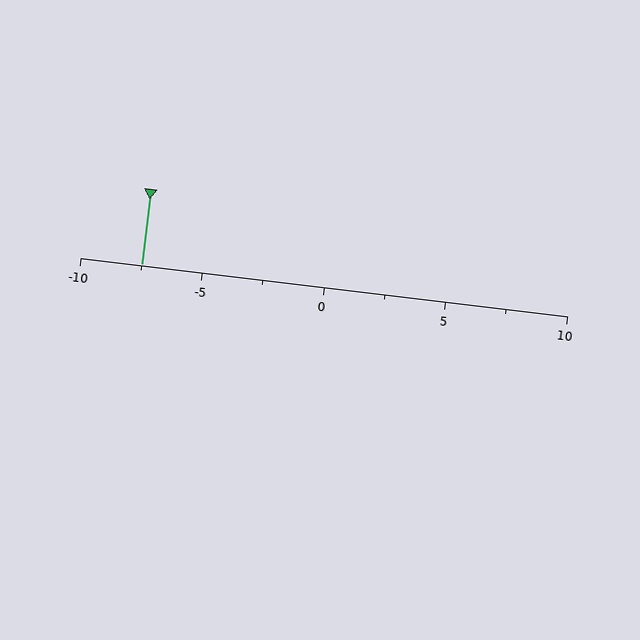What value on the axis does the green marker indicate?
The marker indicates approximately -7.5.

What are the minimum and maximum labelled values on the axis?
The axis runs from -10 to 10.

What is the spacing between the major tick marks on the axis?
The major ticks are spaced 5 apart.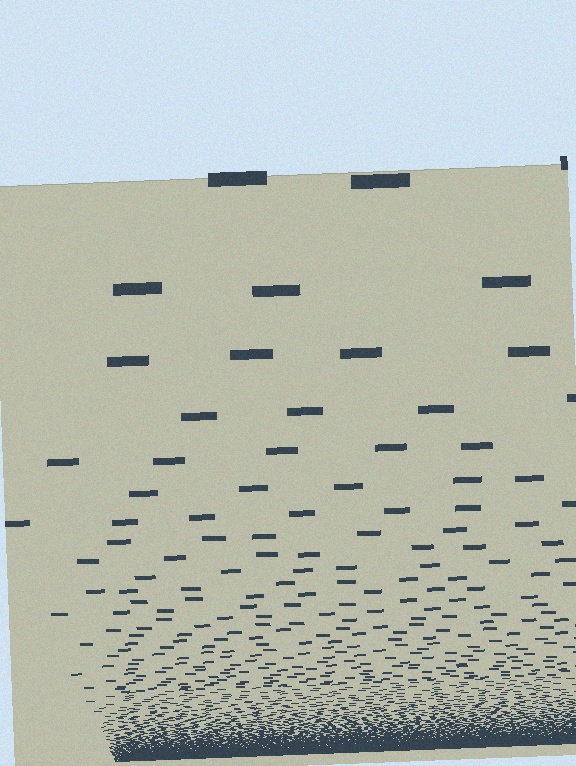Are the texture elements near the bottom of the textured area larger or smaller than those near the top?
Smaller. The gradient is inverted — elements near the bottom are smaller and denser.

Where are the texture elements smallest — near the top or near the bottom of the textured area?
Near the bottom.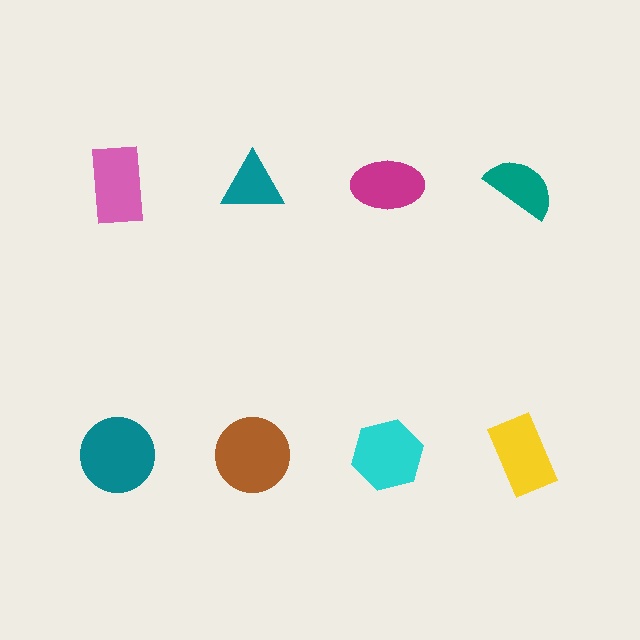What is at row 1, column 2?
A teal triangle.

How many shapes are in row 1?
4 shapes.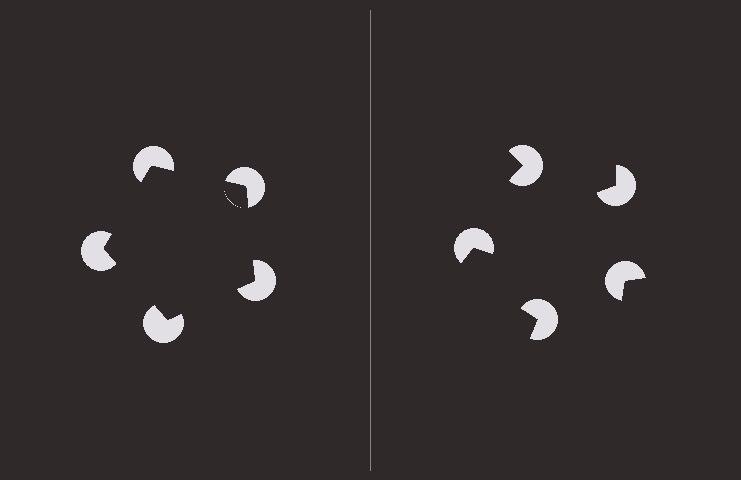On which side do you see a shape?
An illusory pentagon appears on the left side. On the right side the wedge cuts are rotated, so no coherent shape forms.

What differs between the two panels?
The pac-man discs are positioned identically on both sides; only the wedge orientations differ. On the left they align to a pentagon; on the right they are misaligned.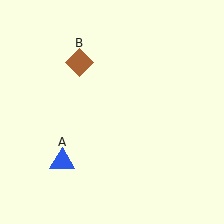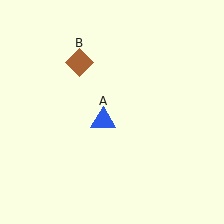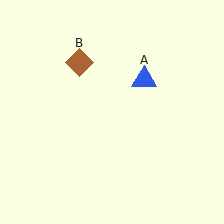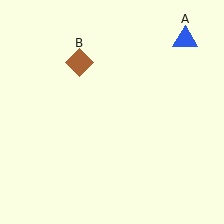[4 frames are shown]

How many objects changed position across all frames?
1 object changed position: blue triangle (object A).